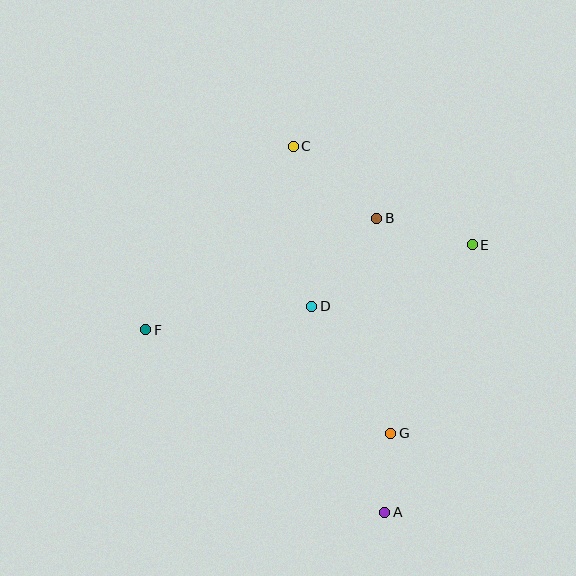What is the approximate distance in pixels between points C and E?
The distance between C and E is approximately 204 pixels.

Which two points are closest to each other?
Points A and G are closest to each other.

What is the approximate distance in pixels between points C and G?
The distance between C and G is approximately 303 pixels.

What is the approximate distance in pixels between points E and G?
The distance between E and G is approximately 205 pixels.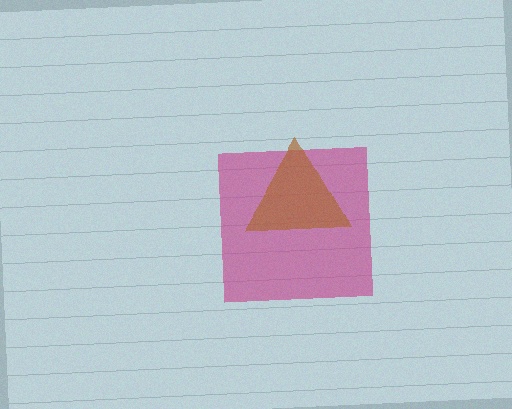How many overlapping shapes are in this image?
There are 2 overlapping shapes in the image.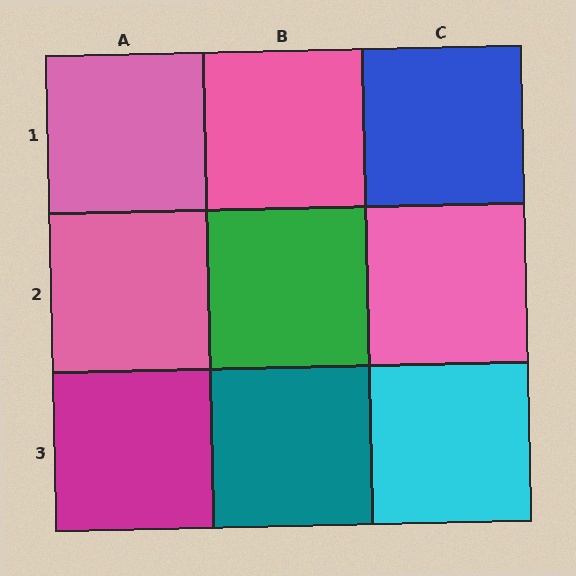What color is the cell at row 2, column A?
Pink.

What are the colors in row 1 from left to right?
Pink, pink, blue.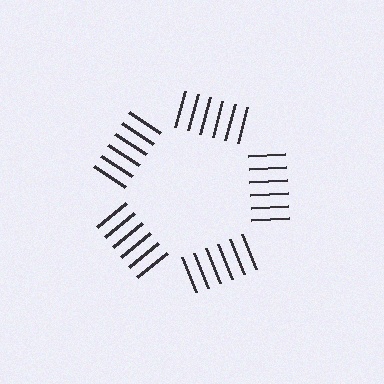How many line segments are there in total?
30 — 6 along each of the 5 edges.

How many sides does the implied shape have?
5 sides — the line-ends trace a pentagon.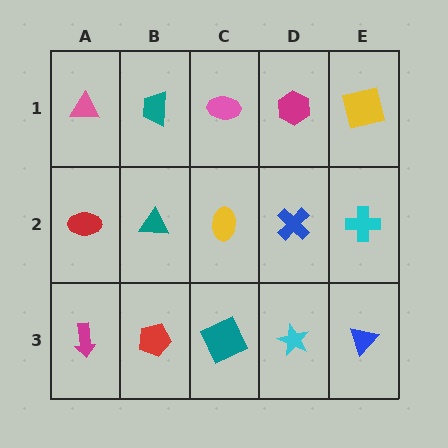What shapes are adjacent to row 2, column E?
A yellow square (row 1, column E), a blue triangle (row 3, column E), a blue cross (row 2, column D).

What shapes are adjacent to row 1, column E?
A cyan cross (row 2, column E), a magenta hexagon (row 1, column D).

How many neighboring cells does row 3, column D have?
3.